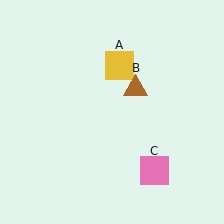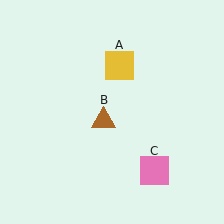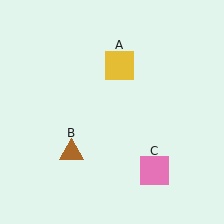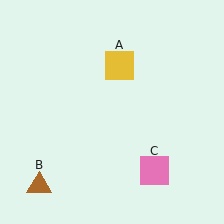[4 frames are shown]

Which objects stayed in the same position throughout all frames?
Yellow square (object A) and pink square (object C) remained stationary.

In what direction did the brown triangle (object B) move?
The brown triangle (object B) moved down and to the left.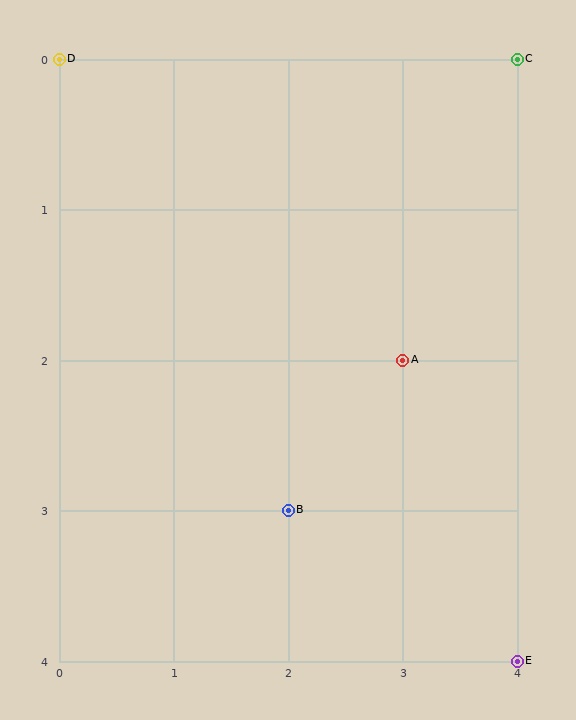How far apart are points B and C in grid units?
Points B and C are 2 columns and 3 rows apart (about 3.6 grid units diagonally).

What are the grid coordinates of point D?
Point D is at grid coordinates (0, 0).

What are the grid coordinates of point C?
Point C is at grid coordinates (4, 0).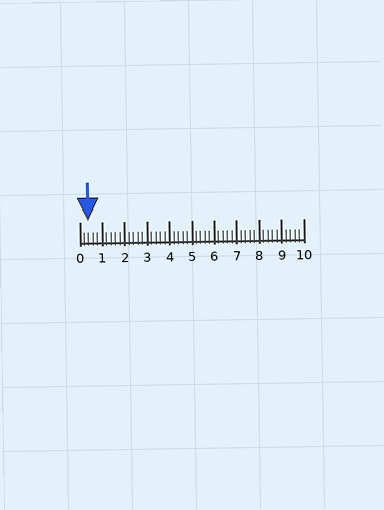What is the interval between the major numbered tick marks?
The major tick marks are spaced 1 units apart.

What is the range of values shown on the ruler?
The ruler shows values from 0 to 10.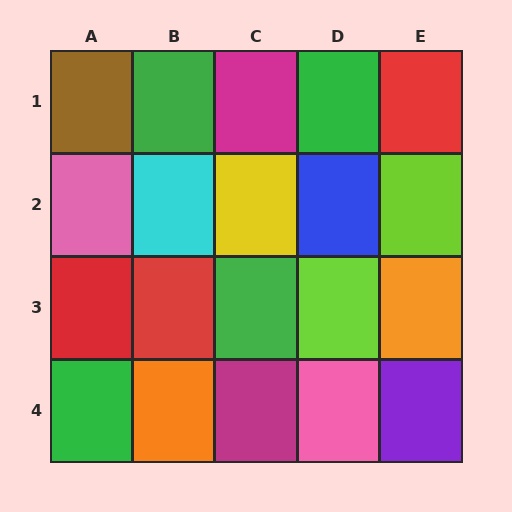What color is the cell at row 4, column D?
Pink.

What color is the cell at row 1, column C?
Magenta.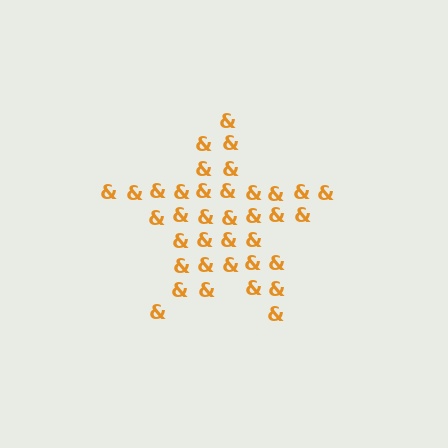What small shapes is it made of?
It is made of small ampersands.